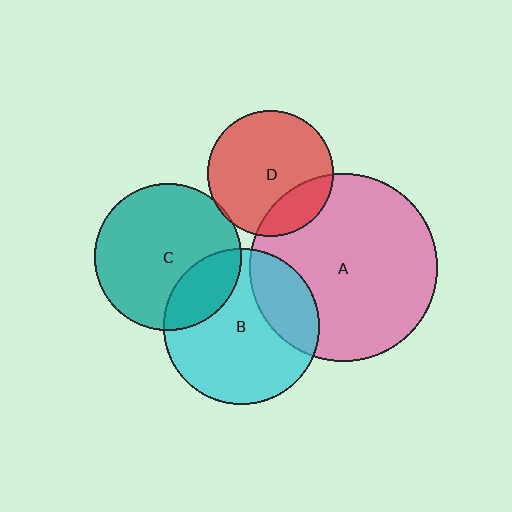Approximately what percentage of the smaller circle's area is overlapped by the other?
Approximately 5%.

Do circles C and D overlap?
Yes.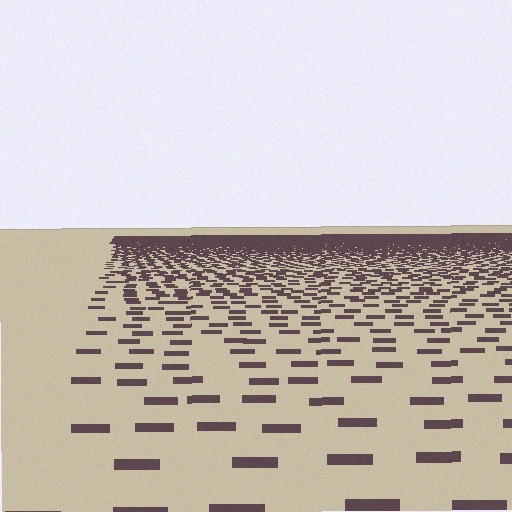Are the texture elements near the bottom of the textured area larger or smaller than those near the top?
Larger. Near the bottom, elements are closer to the viewer and appear at a bigger on-screen size.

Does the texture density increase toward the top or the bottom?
Density increases toward the top.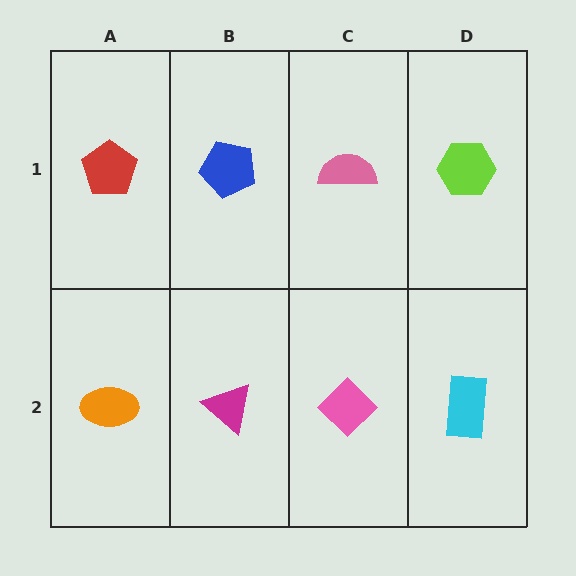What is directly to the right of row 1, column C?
A lime hexagon.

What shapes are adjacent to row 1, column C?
A pink diamond (row 2, column C), a blue pentagon (row 1, column B), a lime hexagon (row 1, column D).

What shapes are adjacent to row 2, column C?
A pink semicircle (row 1, column C), a magenta triangle (row 2, column B), a cyan rectangle (row 2, column D).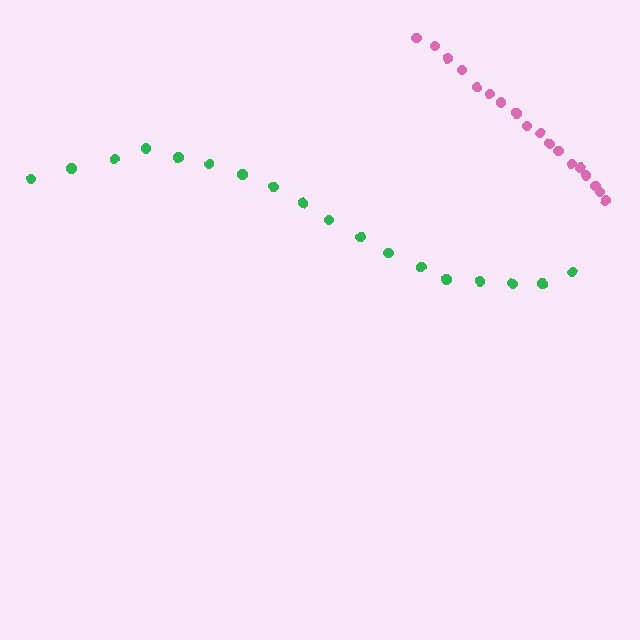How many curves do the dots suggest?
There are 2 distinct paths.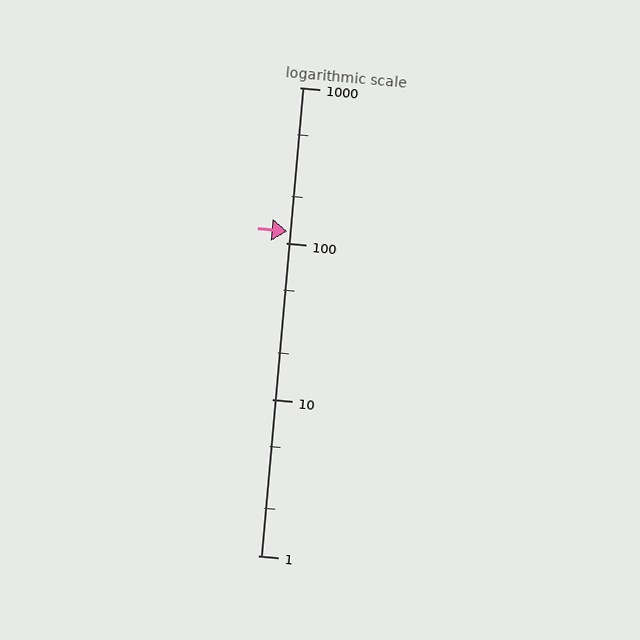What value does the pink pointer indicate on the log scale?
The pointer indicates approximately 120.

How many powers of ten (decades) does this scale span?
The scale spans 3 decades, from 1 to 1000.